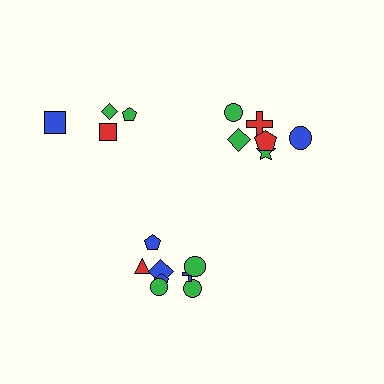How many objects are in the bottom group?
There are 8 objects.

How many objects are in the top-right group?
There are 6 objects.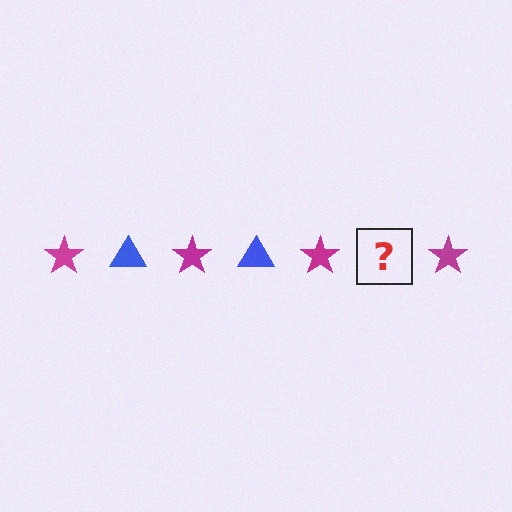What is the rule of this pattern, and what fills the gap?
The rule is that the pattern alternates between magenta star and blue triangle. The gap should be filled with a blue triangle.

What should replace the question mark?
The question mark should be replaced with a blue triangle.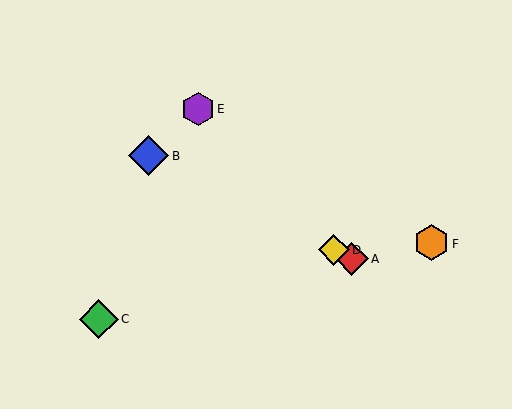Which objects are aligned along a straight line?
Objects A, B, D are aligned along a straight line.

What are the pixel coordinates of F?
Object F is at (431, 243).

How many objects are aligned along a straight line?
3 objects (A, B, D) are aligned along a straight line.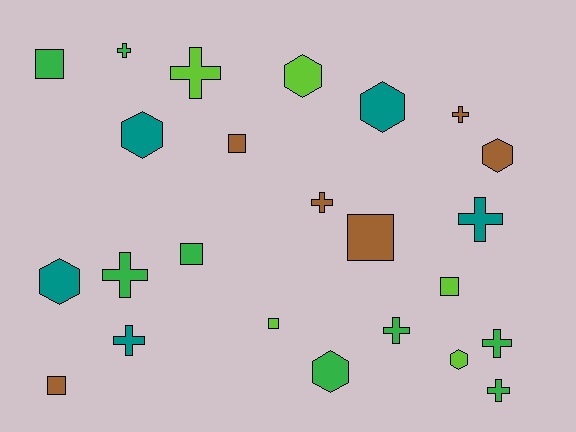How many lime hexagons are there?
There are 2 lime hexagons.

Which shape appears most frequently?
Cross, with 10 objects.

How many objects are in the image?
There are 24 objects.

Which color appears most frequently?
Green, with 8 objects.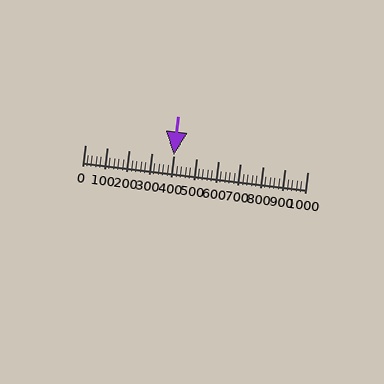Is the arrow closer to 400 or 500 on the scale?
The arrow is closer to 400.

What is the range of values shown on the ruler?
The ruler shows values from 0 to 1000.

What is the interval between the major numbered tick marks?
The major tick marks are spaced 100 units apart.